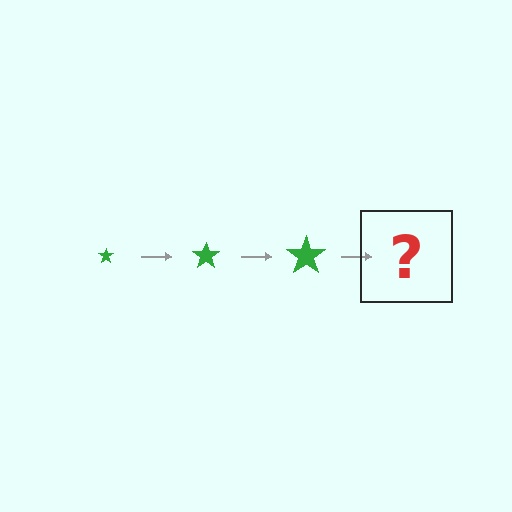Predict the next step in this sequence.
The next step is a green star, larger than the previous one.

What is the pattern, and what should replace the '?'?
The pattern is that the star gets progressively larger each step. The '?' should be a green star, larger than the previous one.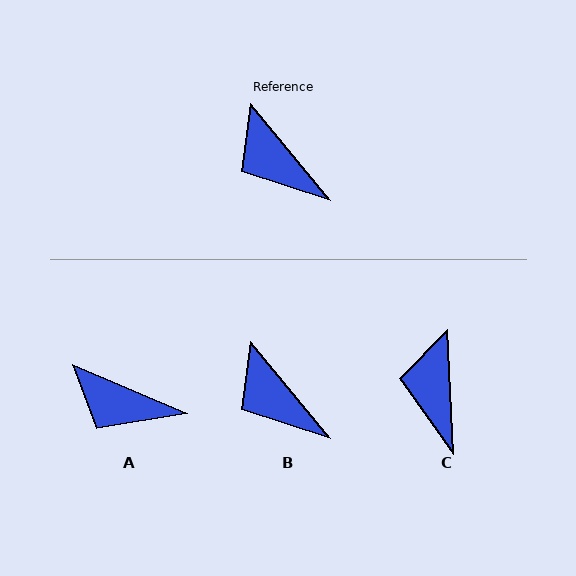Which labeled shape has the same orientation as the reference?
B.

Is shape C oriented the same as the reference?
No, it is off by about 37 degrees.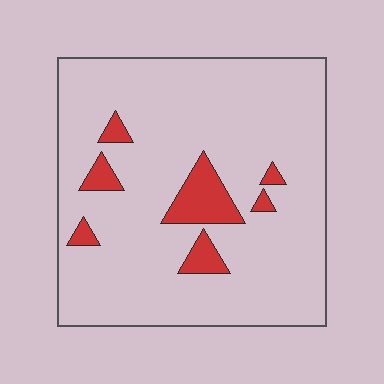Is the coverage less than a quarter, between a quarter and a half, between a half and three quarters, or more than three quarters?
Less than a quarter.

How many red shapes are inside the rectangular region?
7.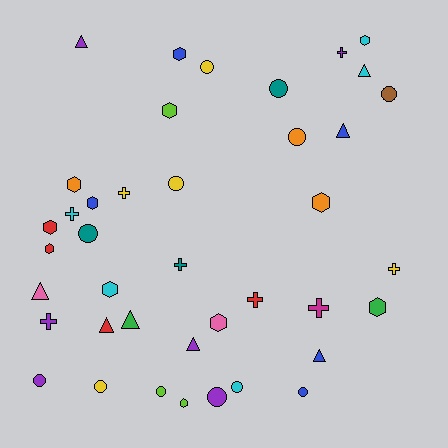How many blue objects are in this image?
There are 5 blue objects.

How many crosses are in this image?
There are 8 crosses.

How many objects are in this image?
There are 40 objects.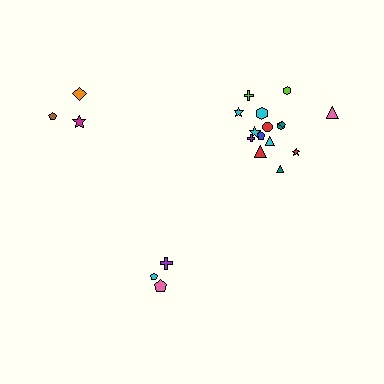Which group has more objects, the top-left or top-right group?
The top-right group.